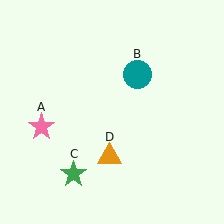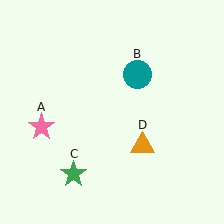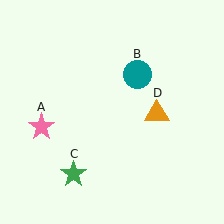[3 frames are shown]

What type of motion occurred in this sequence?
The orange triangle (object D) rotated counterclockwise around the center of the scene.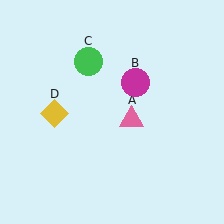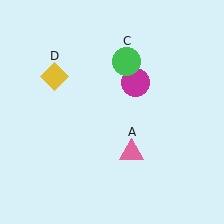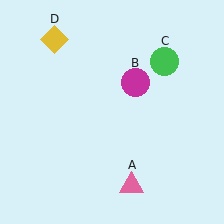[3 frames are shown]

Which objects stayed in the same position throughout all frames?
Magenta circle (object B) remained stationary.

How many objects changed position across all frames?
3 objects changed position: pink triangle (object A), green circle (object C), yellow diamond (object D).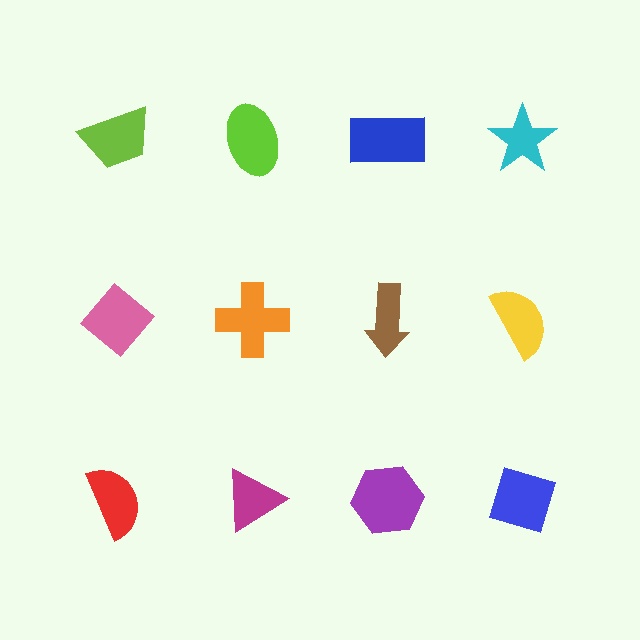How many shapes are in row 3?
4 shapes.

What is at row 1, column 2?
A lime ellipse.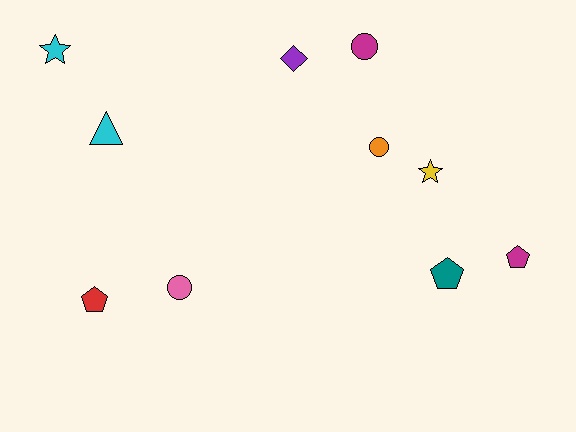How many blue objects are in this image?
There are no blue objects.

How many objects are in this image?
There are 10 objects.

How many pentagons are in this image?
There are 3 pentagons.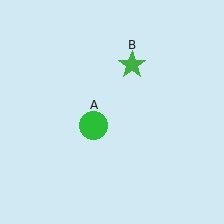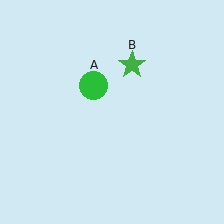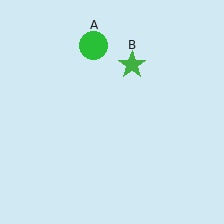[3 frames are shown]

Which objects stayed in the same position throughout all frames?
Green star (object B) remained stationary.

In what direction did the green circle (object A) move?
The green circle (object A) moved up.